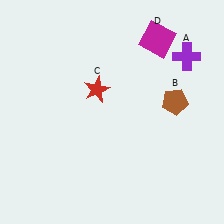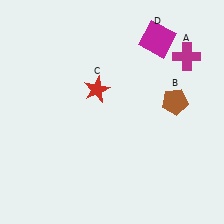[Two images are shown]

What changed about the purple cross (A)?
In Image 1, A is purple. In Image 2, it changed to magenta.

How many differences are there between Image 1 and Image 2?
There is 1 difference between the two images.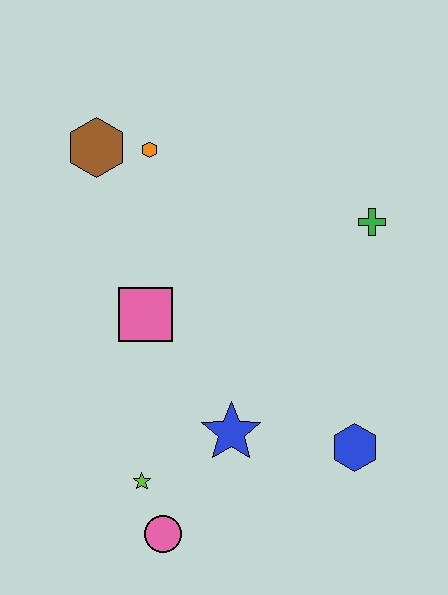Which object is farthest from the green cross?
The pink circle is farthest from the green cross.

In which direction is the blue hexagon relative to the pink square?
The blue hexagon is to the right of the pink square.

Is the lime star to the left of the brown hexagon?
No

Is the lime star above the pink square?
No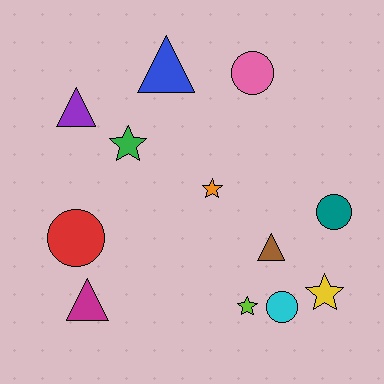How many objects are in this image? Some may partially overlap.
There are 12 objects.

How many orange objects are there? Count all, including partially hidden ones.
There is 1 orange object.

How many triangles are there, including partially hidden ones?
There are 4 triangles.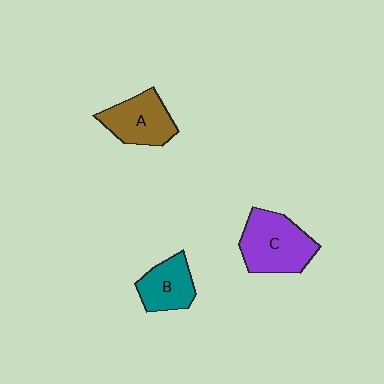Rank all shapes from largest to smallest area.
From largest to smallest: C (purple), A (brown), B (teal).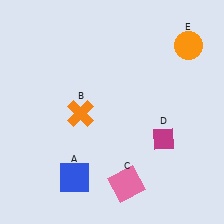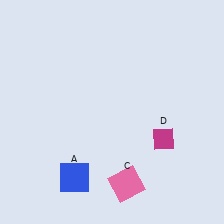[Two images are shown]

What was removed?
The orange circle (E), the orange cross (B) were removed in Image 2.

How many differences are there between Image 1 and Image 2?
There are 2 differences between the two images.